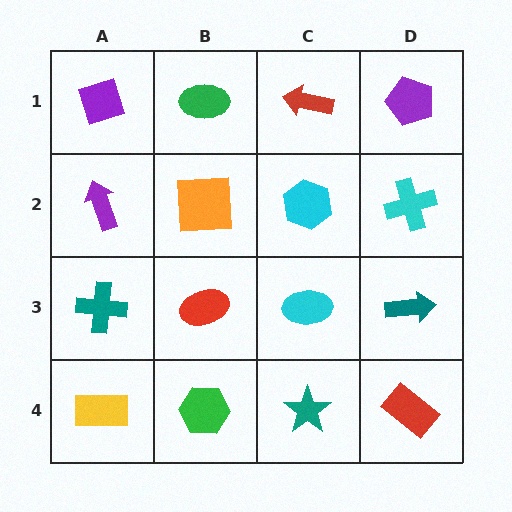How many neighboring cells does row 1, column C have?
3.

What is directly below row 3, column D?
A red rectangle.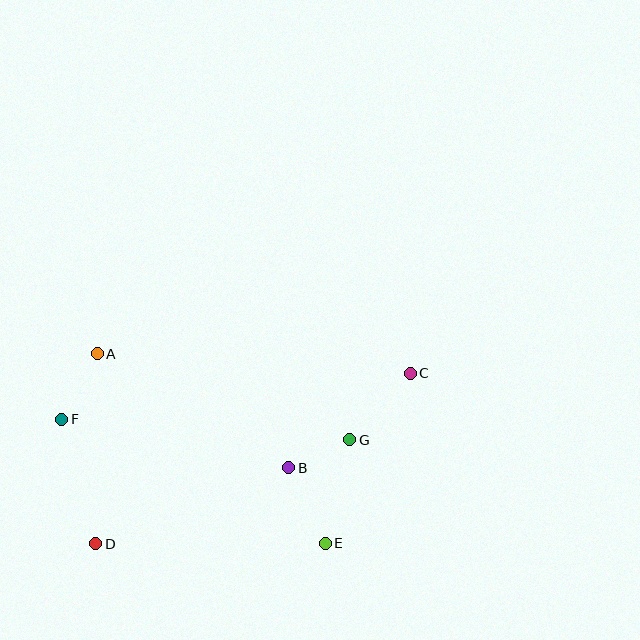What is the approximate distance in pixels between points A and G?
The distance between A and G is approximately 267 pixels.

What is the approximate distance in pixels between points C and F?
The distance between C and F is approximately 351 pixels.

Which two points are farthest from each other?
Points C and D are farthest from each other.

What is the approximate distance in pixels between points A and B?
The distance between A and B is approximately 223 pixels.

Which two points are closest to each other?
Points B and G are closest to each other.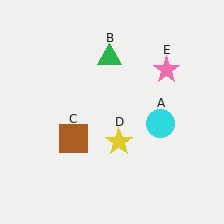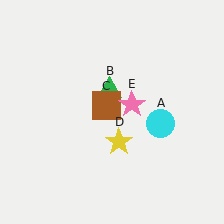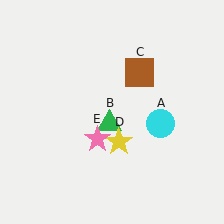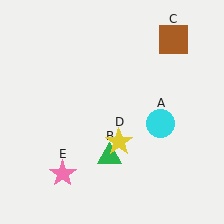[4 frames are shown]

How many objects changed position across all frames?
3 objects changed position: green triangle (object B), brown square (object C), pink star (object E).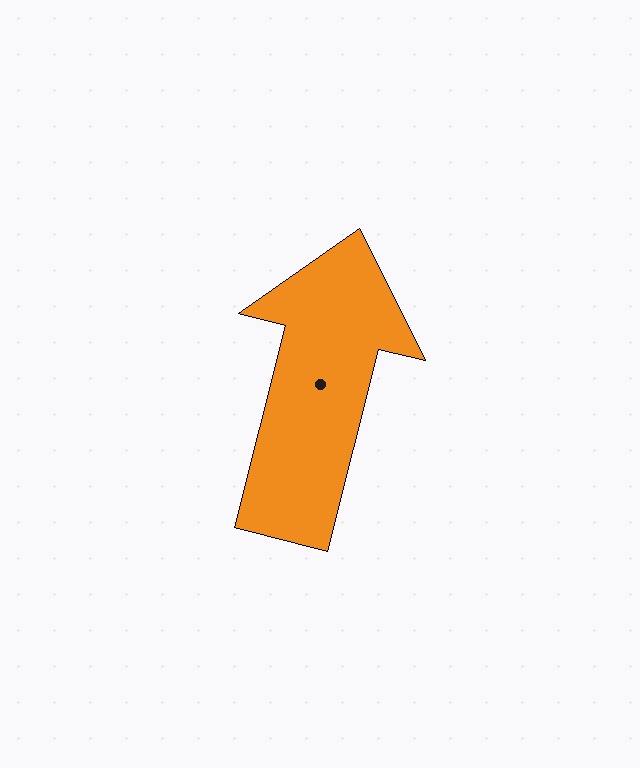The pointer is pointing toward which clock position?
Roughly 12 o'clock.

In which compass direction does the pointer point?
North.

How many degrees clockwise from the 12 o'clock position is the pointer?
Approximately 14 degrees.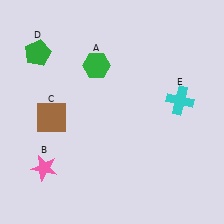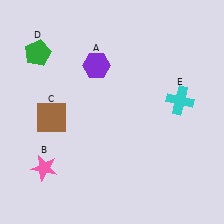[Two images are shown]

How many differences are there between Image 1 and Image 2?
There is 1 difference between the two images.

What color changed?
The hexagon (A) changed from green in Image 1 to purple in Image 2.